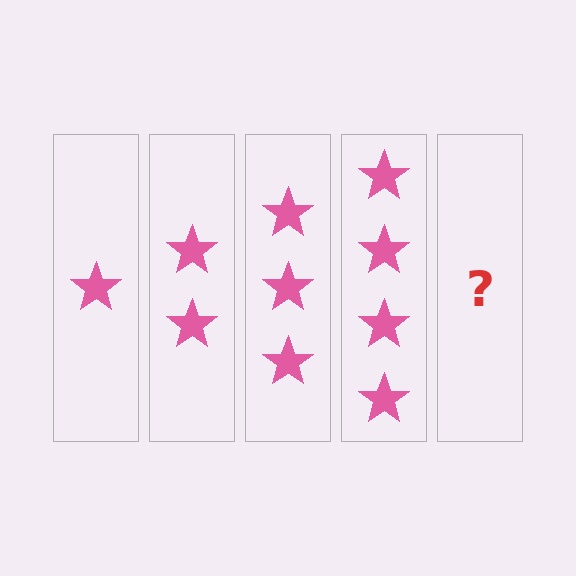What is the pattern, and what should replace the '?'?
The pattern is that each step adds one more star. The '?' should be 5 stars.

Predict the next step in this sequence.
The next step is 5 stars.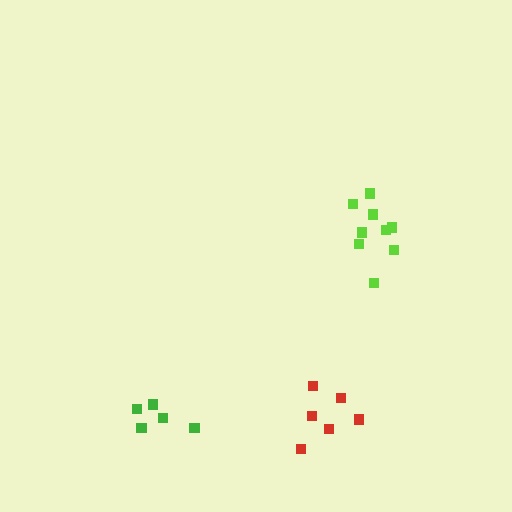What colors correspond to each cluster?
The clusters are colored: lime, red, green.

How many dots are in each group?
Group 1: 9 dots, Group 2: 6 dots, Group 3: 5 dots (20 total).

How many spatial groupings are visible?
There are 3 spatial groupings.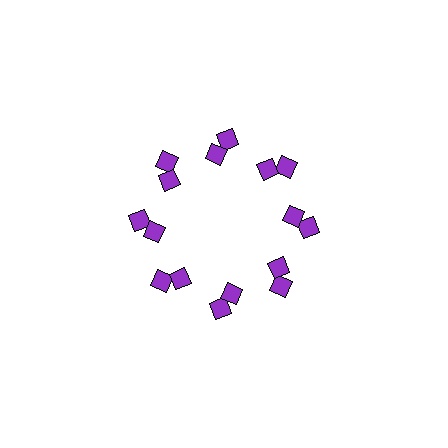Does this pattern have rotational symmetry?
Yes, this pattern has 8-fold rotational symmetry. It looks the same after rotating 45 degrees around the center.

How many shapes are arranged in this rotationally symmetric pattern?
There are 16 shapes, arranged in 8 groups of 2.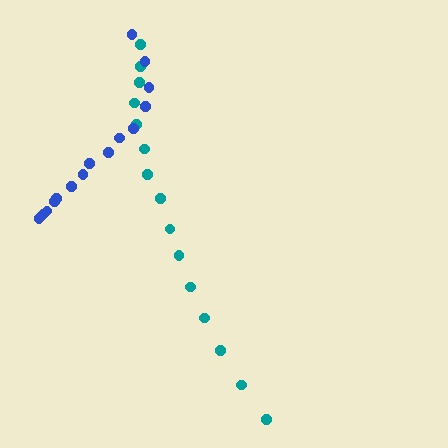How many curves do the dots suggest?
There are 2 distinct paths.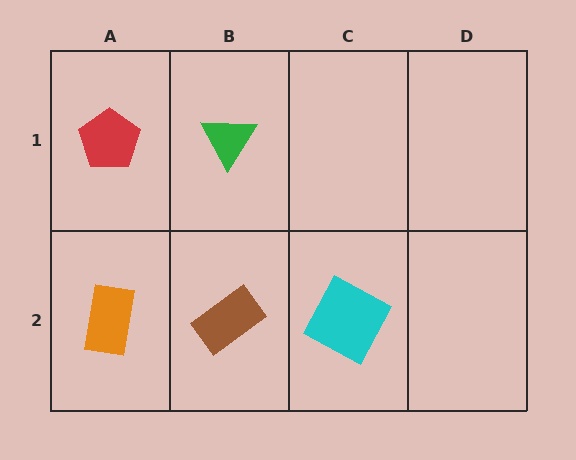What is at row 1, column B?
A green triangle.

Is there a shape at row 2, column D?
No, that cell is empty.